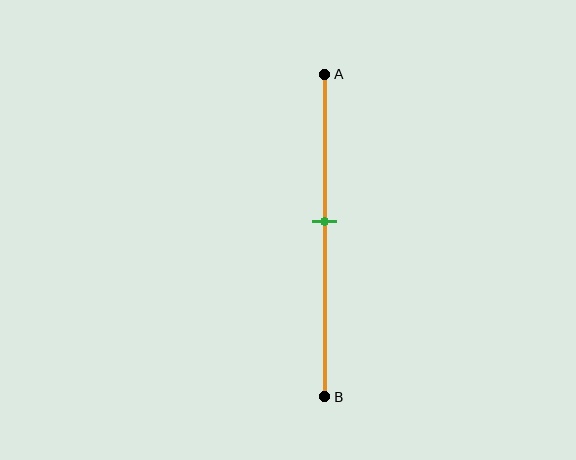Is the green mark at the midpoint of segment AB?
No, the mark is at about 45% from A, not at the 50% midpoint.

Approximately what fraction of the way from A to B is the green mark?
The green mark is approximately 45% of the way from A to B.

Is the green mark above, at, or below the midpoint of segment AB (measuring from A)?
The green mark is above the midpoint of segment AB.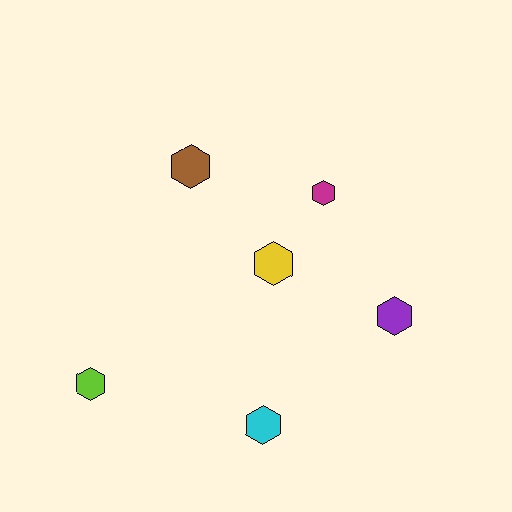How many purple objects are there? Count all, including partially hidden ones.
There is 1 purple object.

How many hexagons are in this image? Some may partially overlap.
There are 6 hexagons.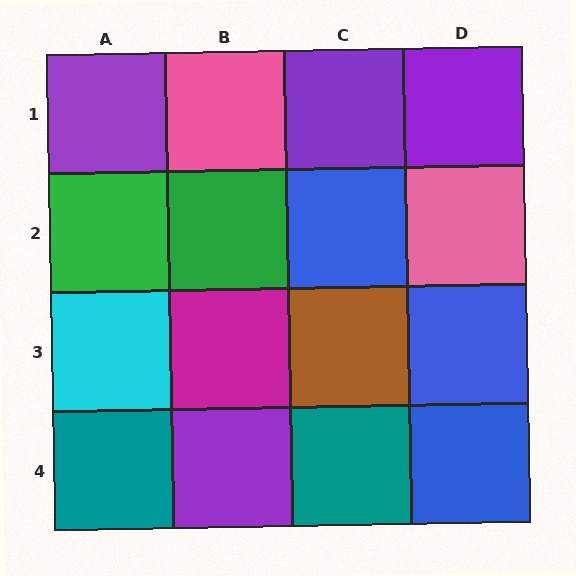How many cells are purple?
4 cells are purple.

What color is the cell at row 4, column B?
Purple.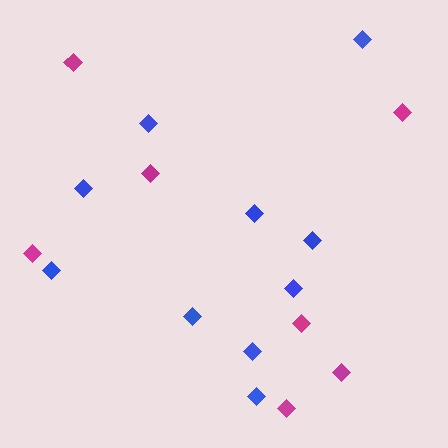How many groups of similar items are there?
There are 2 groups: one group of blue diamonds (10) and one group of magenta diamonds (7).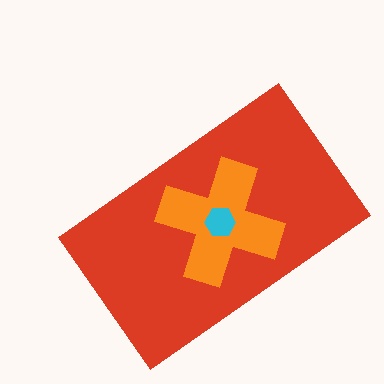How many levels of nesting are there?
3.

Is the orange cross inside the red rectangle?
Yes.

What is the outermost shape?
The red rectangle.